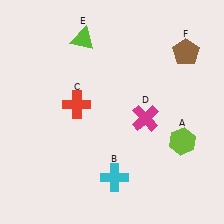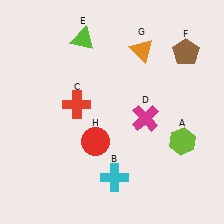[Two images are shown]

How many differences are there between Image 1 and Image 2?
There are 2 differences between the two images.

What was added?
An orange triangle (G), a red circle (H) were added in Image 2.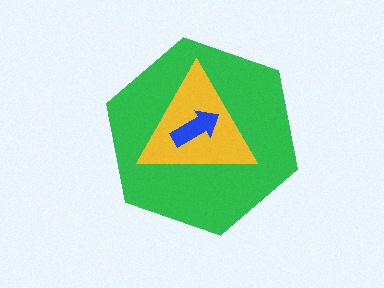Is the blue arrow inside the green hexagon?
Yes.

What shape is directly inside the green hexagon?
The yellow triangle.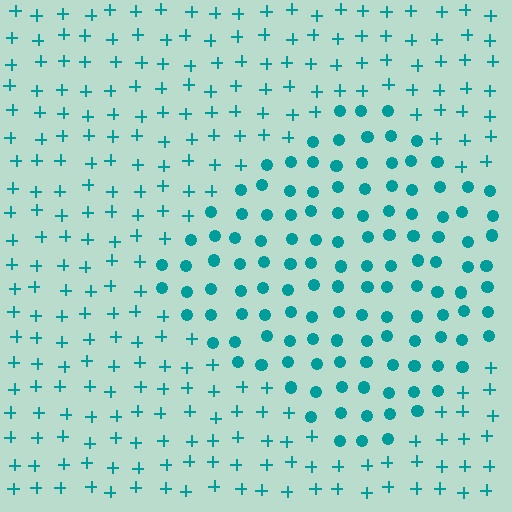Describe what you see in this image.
The image is filled with small teal elements arranged in a uniform grid. A diamond-shaped region contains circles, while the surrounding area contains plus signs. The boundary is defined purely by the change in element shape.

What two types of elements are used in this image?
The image uses circles inside the diamond region and plus signs outside it.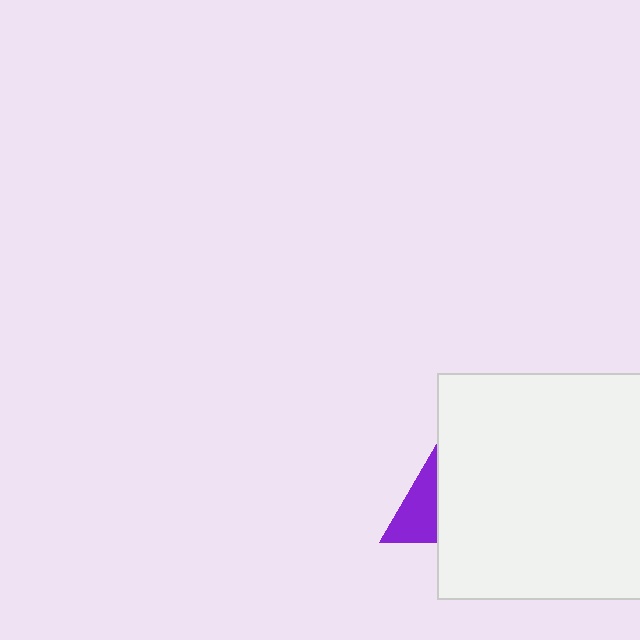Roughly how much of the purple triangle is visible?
About half of it is visible (roughly 52%).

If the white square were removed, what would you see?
You would see the complete purple triangle.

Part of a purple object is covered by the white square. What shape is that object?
It is a triangle.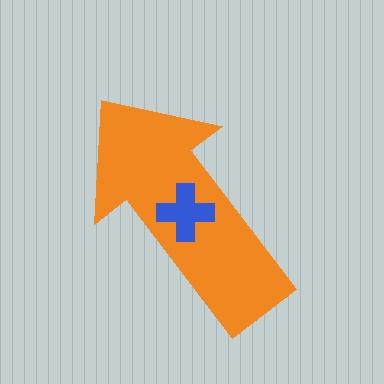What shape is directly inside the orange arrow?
The blue cross.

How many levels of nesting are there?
2.